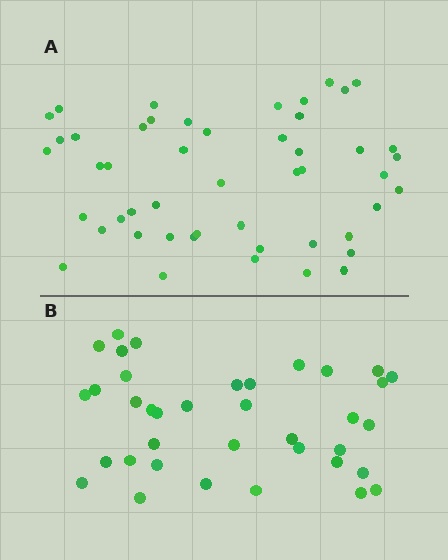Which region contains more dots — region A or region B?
Region A (the top region) has more dots.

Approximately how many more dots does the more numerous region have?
Region A has roughly 12 or so more dots than region B.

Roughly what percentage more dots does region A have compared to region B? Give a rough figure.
About 30% more.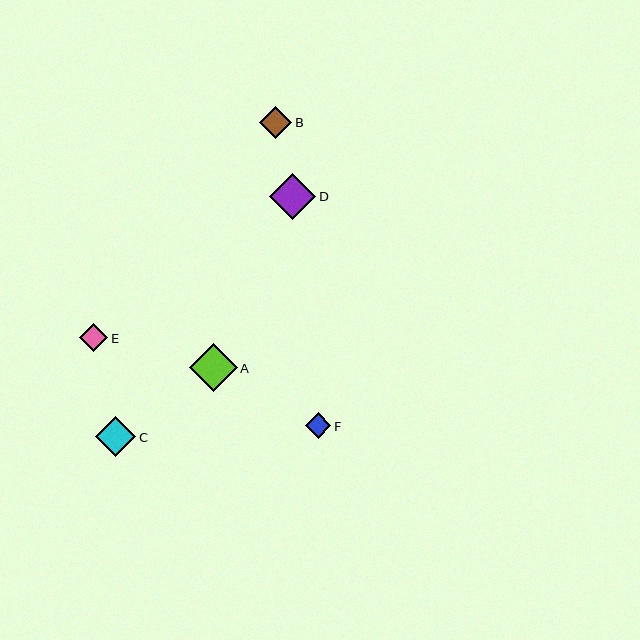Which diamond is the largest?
Diamond A is the largest with a size of approximately 48 pixels.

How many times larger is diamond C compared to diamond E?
Diamond C is approximately 1.4 times the size of diamond E.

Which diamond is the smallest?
Diamond F is the smallest with a size of approximately 25 pixels.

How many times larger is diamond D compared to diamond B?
Diamond D is approximately 1.4 times the size of diamond B.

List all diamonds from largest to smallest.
From largest to smallest: A, D, C, B, E, F.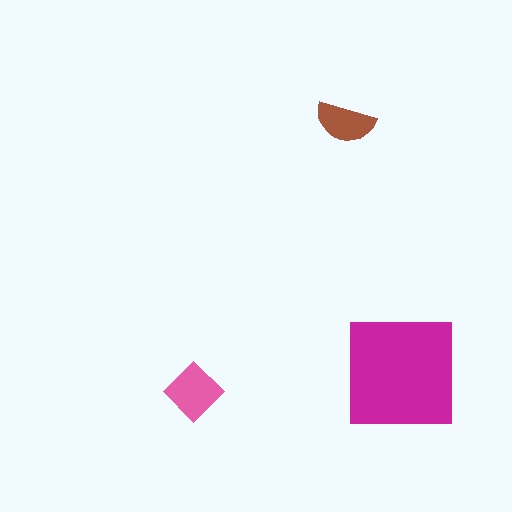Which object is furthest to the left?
The pink diamond is leftmost.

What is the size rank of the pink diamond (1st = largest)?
2nd.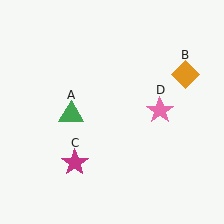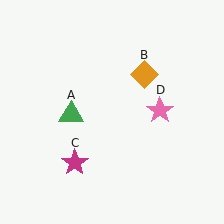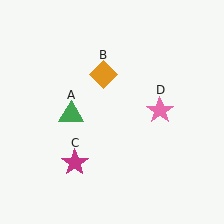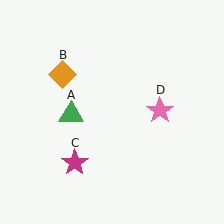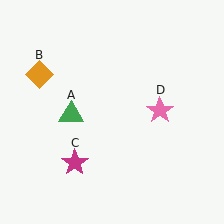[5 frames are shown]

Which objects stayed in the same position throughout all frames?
Green triangle (object A) and magenta star (object C) and pink star (object D) remained stationary.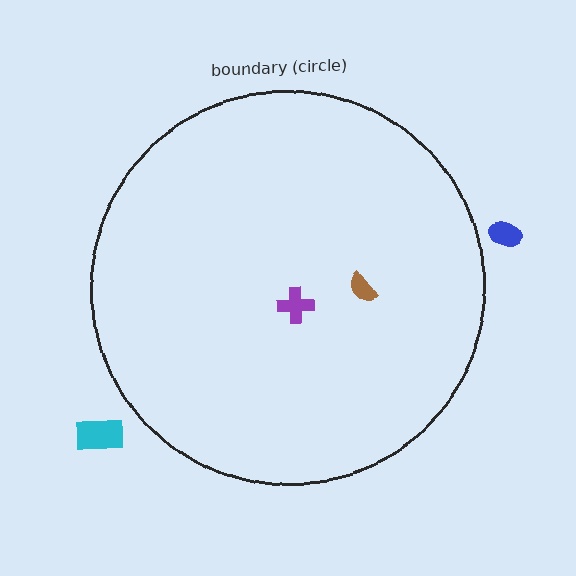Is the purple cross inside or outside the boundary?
Inside.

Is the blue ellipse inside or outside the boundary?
Outside.